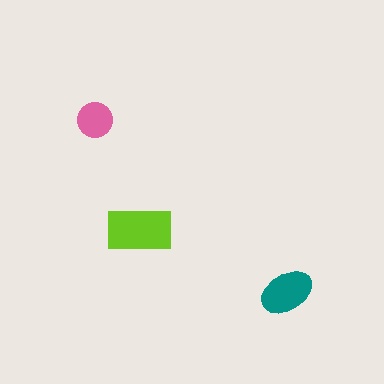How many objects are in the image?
There are 3 objects in the image.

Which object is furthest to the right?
The teal ellipse is rightmost.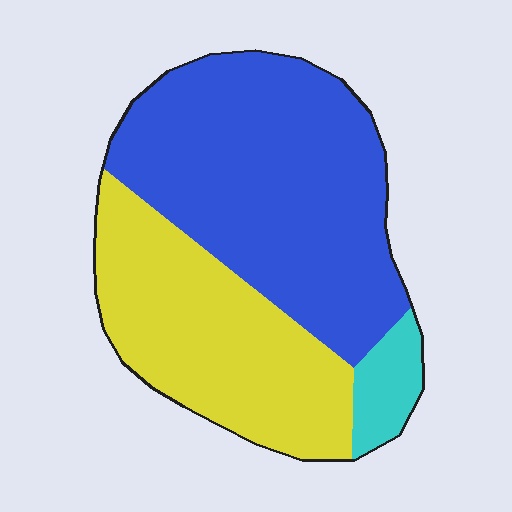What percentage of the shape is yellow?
Yellow takes up about three eighths (3/8) of the shape.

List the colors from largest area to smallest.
From largest to smallest: blue, yellow, cyan.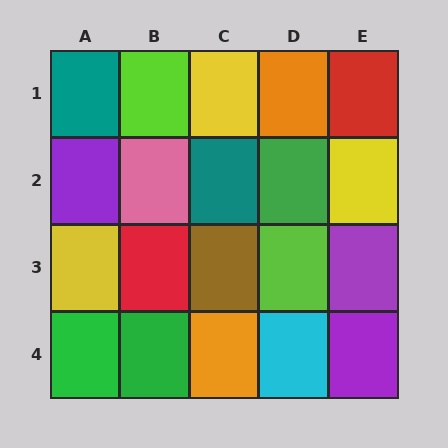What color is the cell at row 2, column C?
Teal.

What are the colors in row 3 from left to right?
Yellow, red, brown, lime, purple.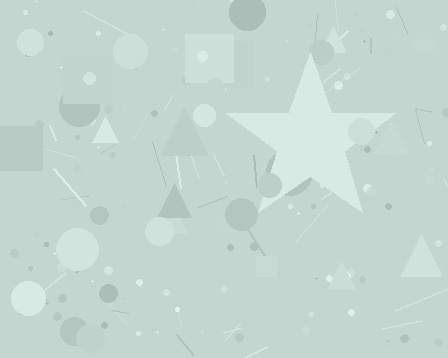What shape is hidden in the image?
A star is hidden in the image.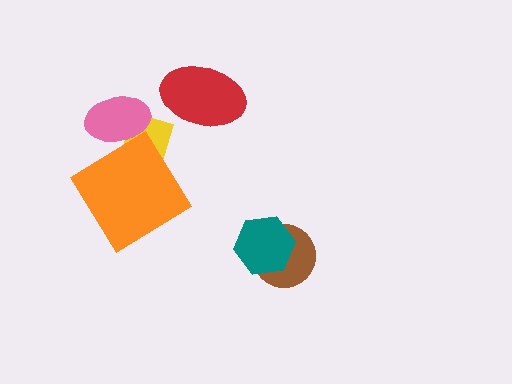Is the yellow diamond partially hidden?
Yes, it is partially covered by another shape.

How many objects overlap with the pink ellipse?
1 object overlaps with the pink ellipse.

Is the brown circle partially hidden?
Yes, it is partially covered by another shape.